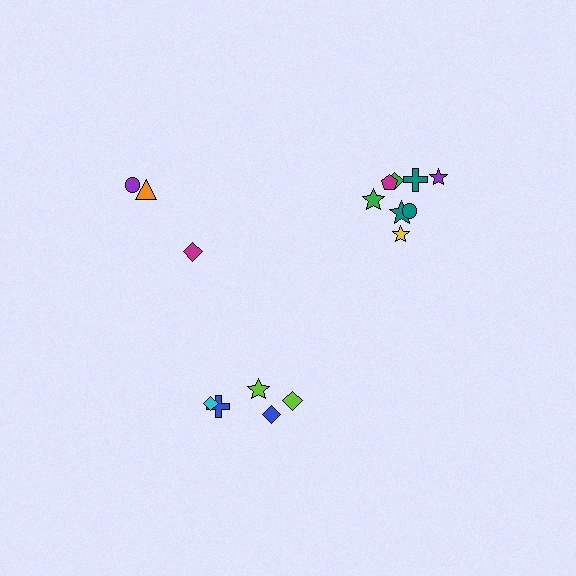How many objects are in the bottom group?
There are 5 objects.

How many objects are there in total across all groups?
There are 16 objects.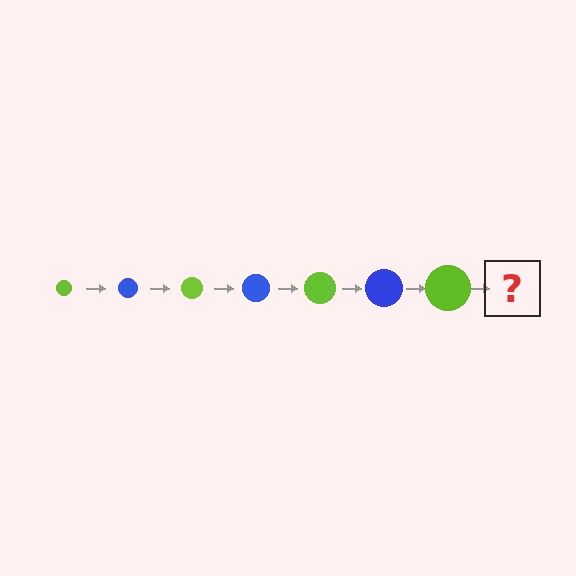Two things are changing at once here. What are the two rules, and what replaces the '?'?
The two rules are that the circle grows larger each step and the color cycles through lime and blue. The '?' should be a blue circle, larger than the previous one.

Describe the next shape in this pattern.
It should be a blue circle, larger than the previous one.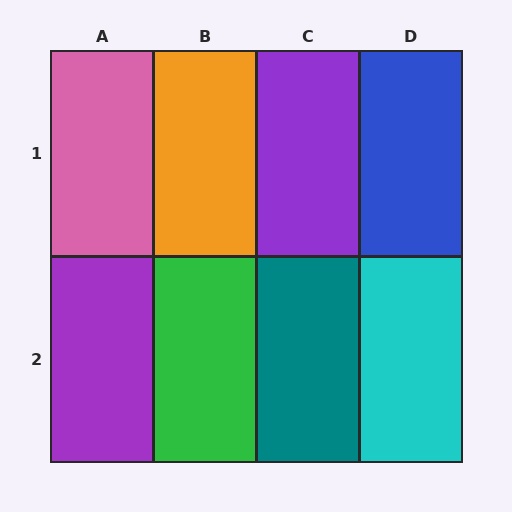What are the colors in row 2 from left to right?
Purple, green, teal, cyan.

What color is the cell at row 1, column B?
Orange.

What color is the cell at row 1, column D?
Blue.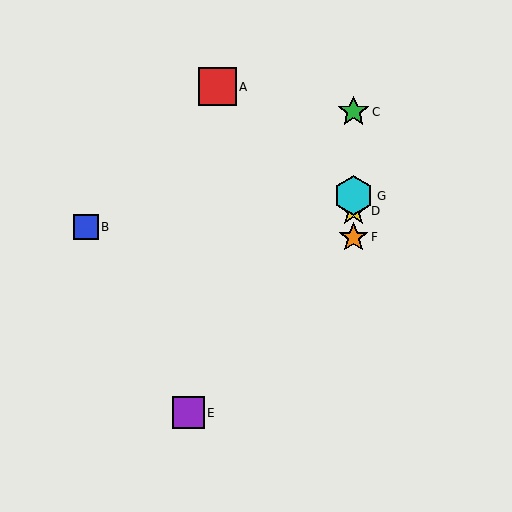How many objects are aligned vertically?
4 objects (C, D, F, G) are aligned vertically.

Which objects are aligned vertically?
Objects C, D, F, G are aligned vertically.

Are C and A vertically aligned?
No, C is at x≈354 and A is at x≈217.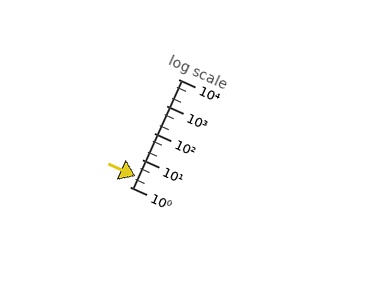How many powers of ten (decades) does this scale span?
The scale spans 4 decades, from 1 to 10000.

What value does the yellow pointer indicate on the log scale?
The pointer indicates approximately 2.5.